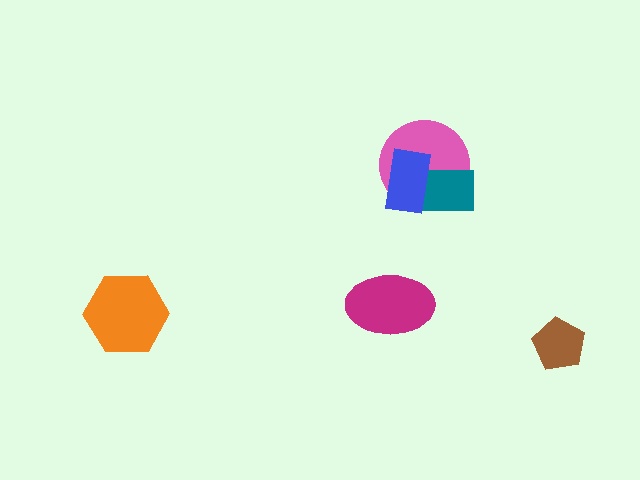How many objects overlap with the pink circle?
2 objects overlap with the pink circle.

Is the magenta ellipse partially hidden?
No, no other shape covers it.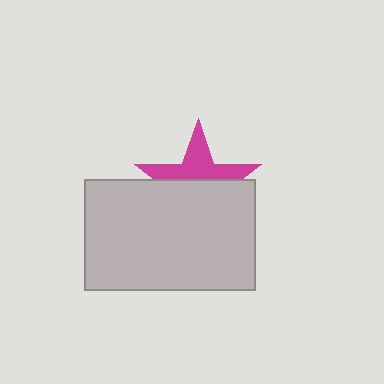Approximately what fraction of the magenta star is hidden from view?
Roughly 54% of the magenta star is hidden behind the light gray rectangle.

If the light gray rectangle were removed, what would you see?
You would see the complete magenta star.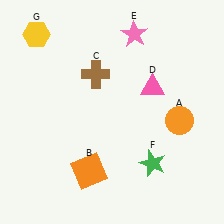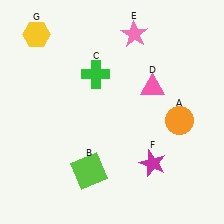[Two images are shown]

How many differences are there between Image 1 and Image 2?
There are 3 differences between the two images.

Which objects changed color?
B changed from orange to lime. C changed from brown to green. F changed from green to magenta.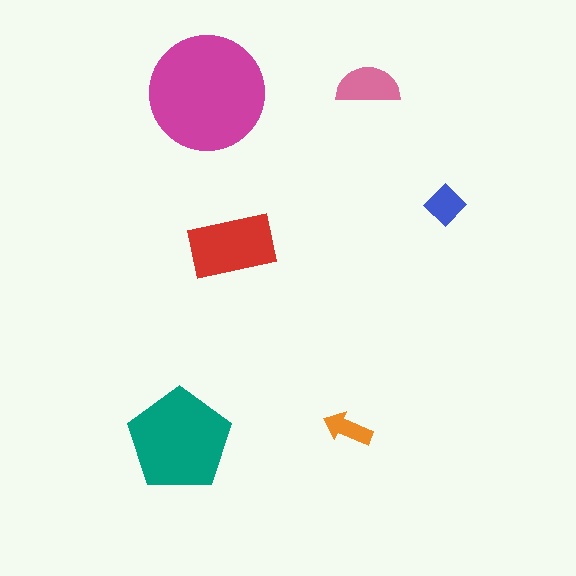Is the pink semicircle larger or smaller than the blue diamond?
Larger.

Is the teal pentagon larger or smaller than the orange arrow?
Larger.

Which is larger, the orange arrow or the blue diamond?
The blue diamond.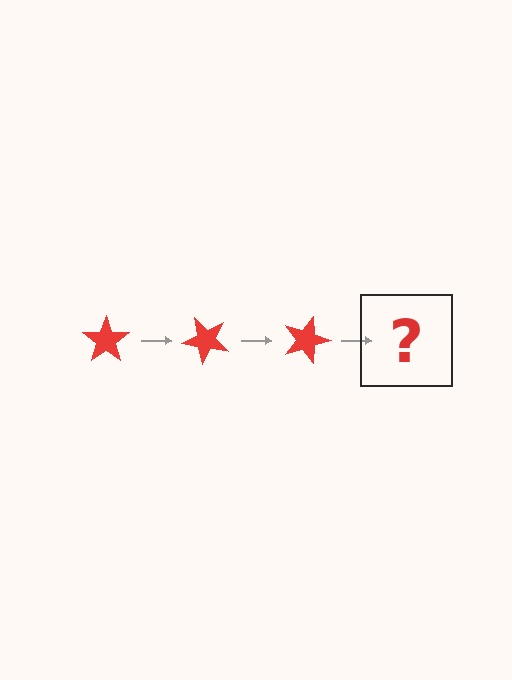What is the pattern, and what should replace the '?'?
The pattern is that the star rotates 45 degrees each step. The '?' should be a red star rotated 135 degrees.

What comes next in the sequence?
The next element should be a red star rotated 135 degrees.